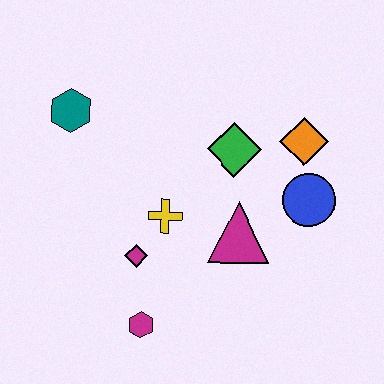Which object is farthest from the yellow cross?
The orange diamond is farthest from the yellow cross.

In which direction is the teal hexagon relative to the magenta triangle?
The teal hexagon is to the left of the magenta triangle.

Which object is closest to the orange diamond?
The blue circle is closest to the orange diamond.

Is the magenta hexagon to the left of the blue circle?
Yes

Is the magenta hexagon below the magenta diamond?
Yes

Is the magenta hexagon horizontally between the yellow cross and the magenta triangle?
No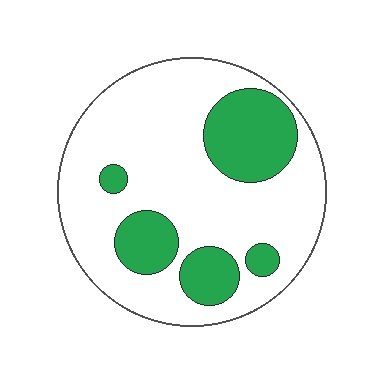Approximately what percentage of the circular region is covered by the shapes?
Approximately 25%.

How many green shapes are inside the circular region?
5.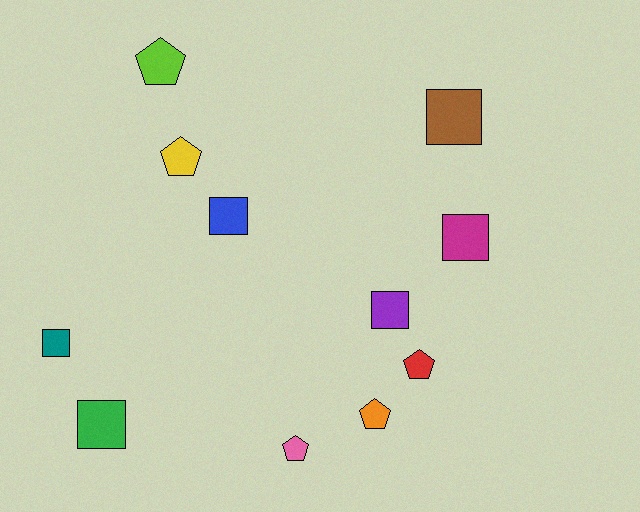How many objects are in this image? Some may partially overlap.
There are 11 objects.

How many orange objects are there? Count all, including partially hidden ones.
There is 1 orange object.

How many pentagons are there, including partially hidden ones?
There are 5 pentagons.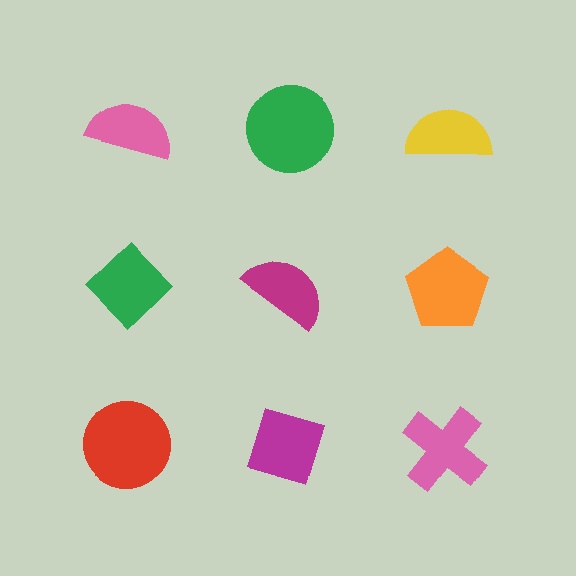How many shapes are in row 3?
3 shapes.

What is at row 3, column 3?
A pink cross.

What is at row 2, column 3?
An orange pentagon.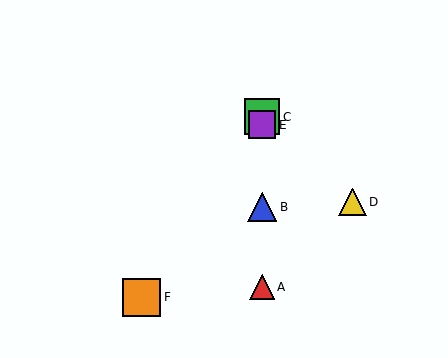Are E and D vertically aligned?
No, E is at x≈262 and D is at x≈352.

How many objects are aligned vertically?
4 objects (A, B, C, E) are aligned vertically.